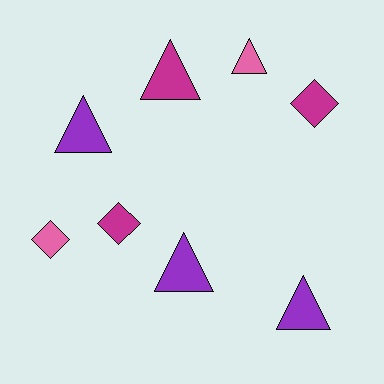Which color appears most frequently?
Magenta, with 3 objects.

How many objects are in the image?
There are 8 objects.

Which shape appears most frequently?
Triangle, with 5 objects.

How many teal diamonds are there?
There are no teal diamonds.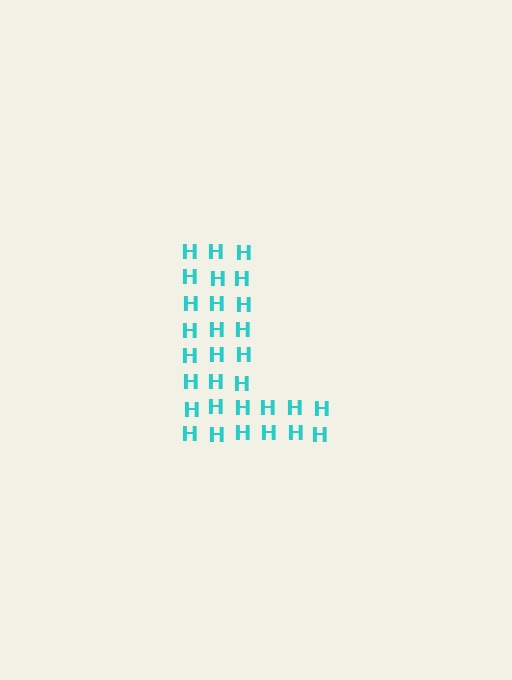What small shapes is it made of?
It is made of small letter H's.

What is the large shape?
The large shape is the letter L.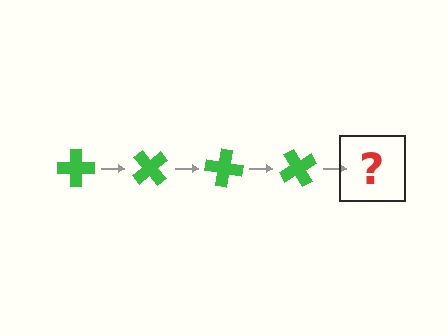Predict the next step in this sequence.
The next step is a green cross rotated 200 degrees.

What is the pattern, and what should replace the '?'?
The pattern is that the cross rotates 50 degrees each step. The '?' should be a green cross rotated 200 degrees.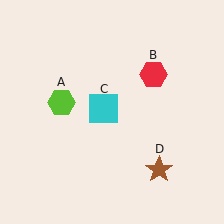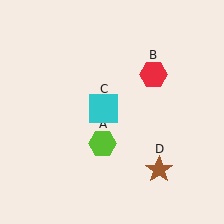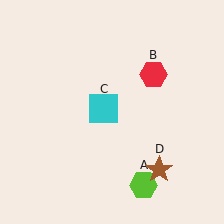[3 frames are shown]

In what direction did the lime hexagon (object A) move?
The lime hexagon (object A) moved down and to the right.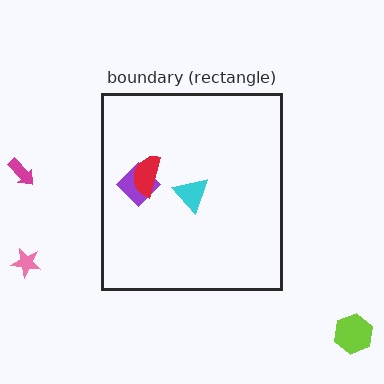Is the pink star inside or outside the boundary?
Outside.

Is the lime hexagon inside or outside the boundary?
Outside.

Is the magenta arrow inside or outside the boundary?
Outside.